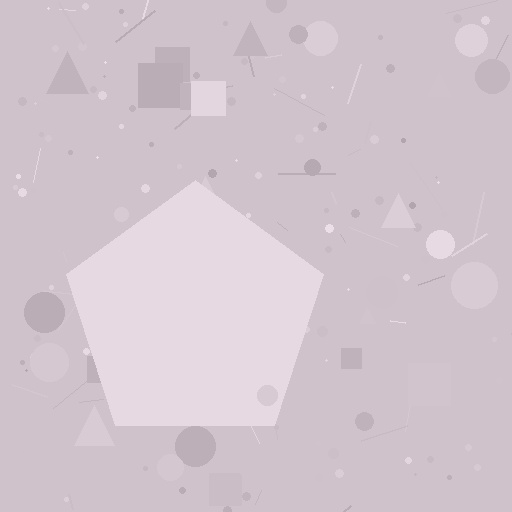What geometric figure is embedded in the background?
A pentagon is embedded in the background.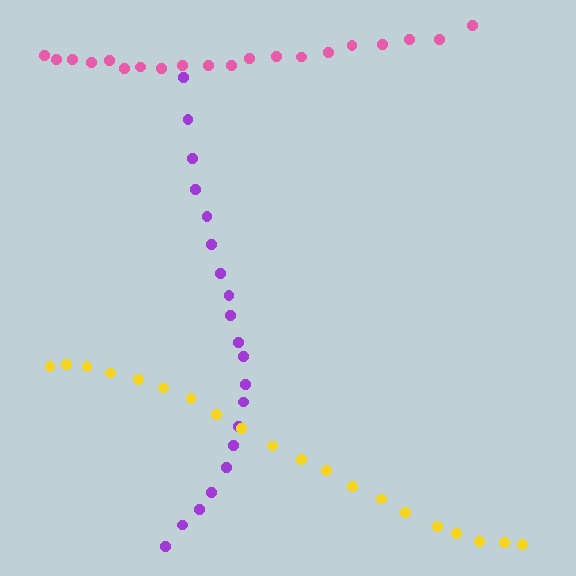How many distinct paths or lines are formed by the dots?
There are 3 distinct paths.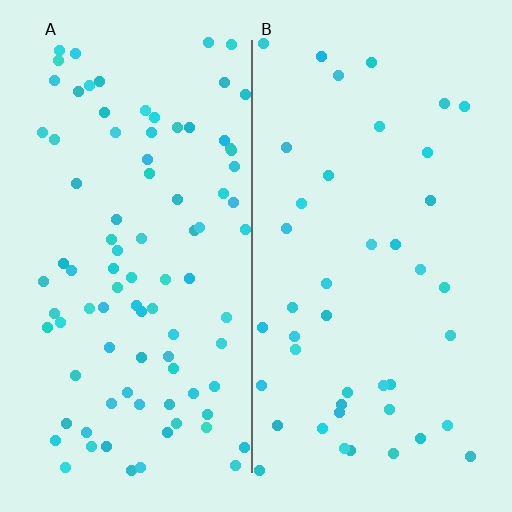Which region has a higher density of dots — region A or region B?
A (the left).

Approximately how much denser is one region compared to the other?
Approximately 2.1× — region A over region B.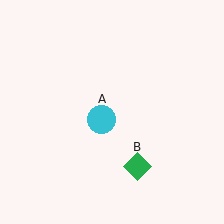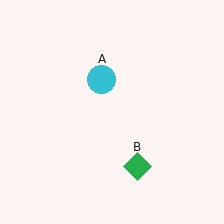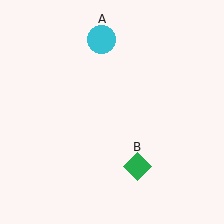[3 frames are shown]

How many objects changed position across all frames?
1 object changed position: cyan circle (object A).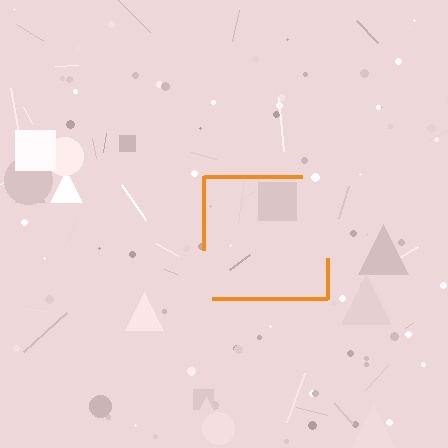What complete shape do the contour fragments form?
The contour fragments form a square.